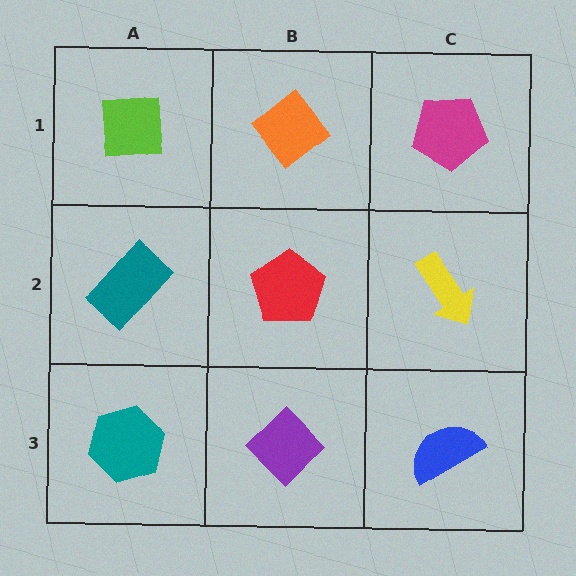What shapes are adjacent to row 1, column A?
A teal rectangle (row 2, column A), an orange diamond (row 1, column B).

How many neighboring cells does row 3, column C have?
2.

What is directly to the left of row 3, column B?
A teal hexagon.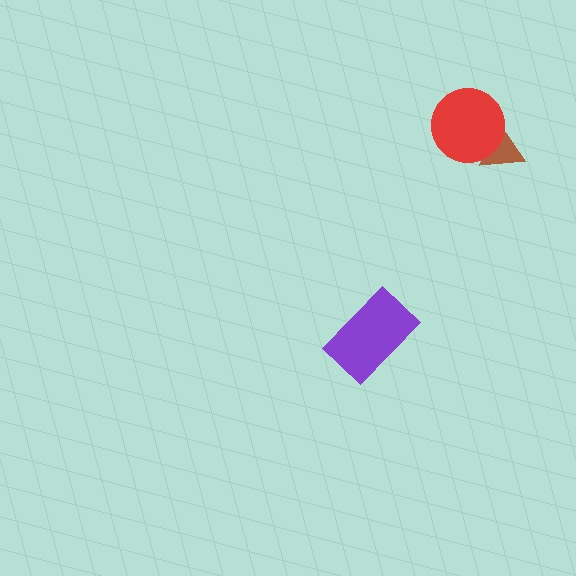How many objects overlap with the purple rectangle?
0 objects overlap with the purple rectangle.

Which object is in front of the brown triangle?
The red circle is in front of the brown triangle.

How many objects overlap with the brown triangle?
1 object overlaps with the brown triangle.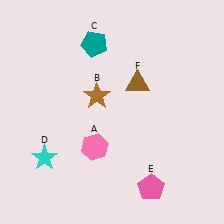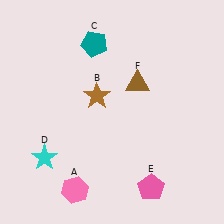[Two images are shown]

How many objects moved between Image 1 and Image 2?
1 object moved between the two images.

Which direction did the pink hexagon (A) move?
The pink hexagon (A) moved down.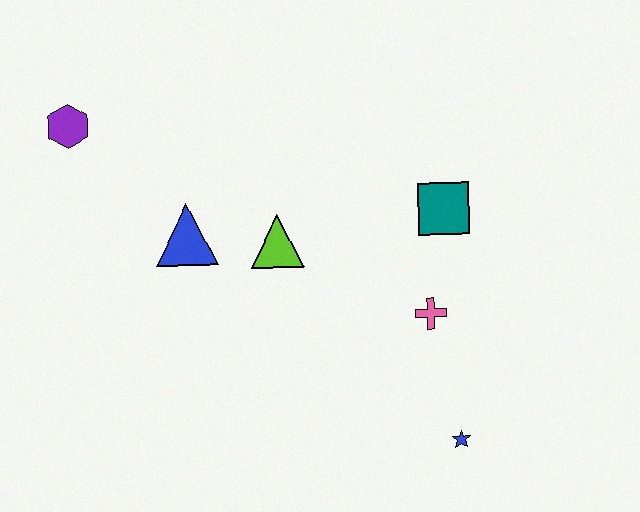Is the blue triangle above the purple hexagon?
No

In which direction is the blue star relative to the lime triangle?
The blue star is below the lime triangle.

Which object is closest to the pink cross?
The teal square is closest to the pink cross.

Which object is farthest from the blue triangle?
The blue star is farthest from the blue triangle.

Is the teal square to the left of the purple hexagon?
No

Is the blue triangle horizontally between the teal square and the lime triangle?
No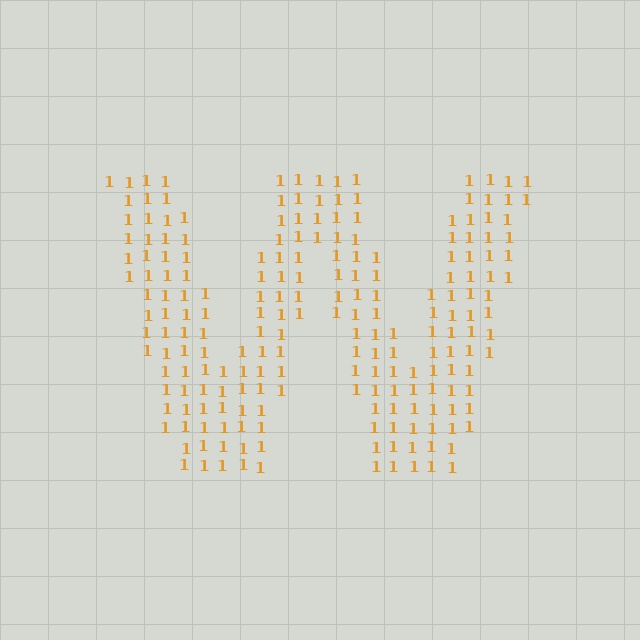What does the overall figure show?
The overall figure shows the letter W.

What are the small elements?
The small elements are digit 1's.